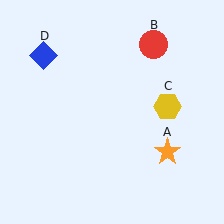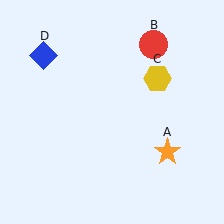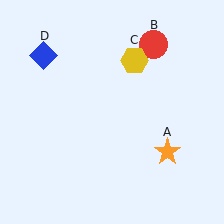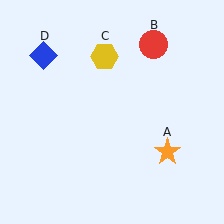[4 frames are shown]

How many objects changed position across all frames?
1 object changed position: yellow hexagon (object C).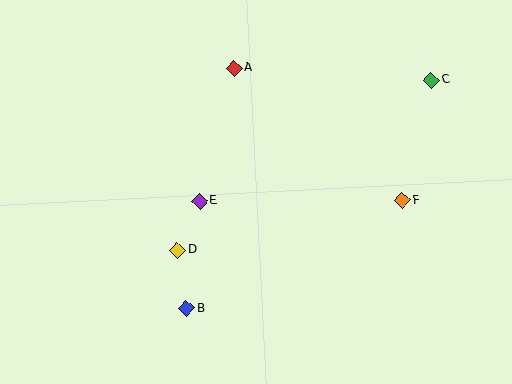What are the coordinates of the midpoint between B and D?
The midpoint between B and D is at (182, 279).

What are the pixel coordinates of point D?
Point D is at (178, 250).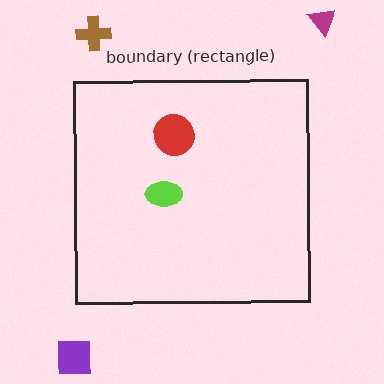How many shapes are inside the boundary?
2 inside, 3 outside.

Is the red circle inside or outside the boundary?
Inside.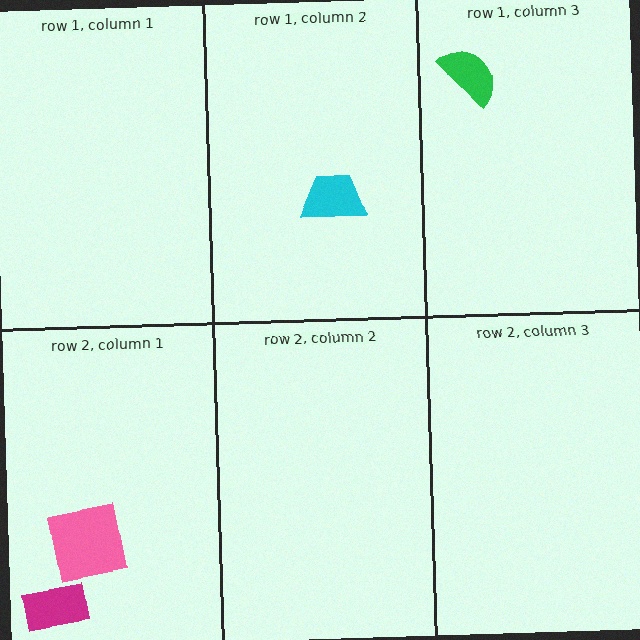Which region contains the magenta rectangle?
The row 2, column 1 region.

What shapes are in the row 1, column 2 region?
The cyan trapezoid.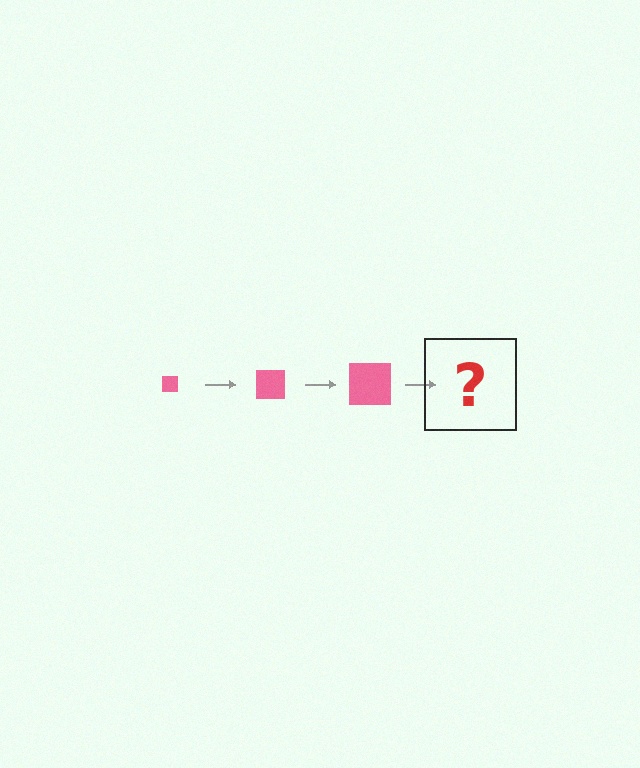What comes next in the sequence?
The next element should be a pink square, larger than the previous one.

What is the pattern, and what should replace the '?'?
The pattern is that the square gets progressively larger each step. The '?' should be a pink square, larger than the previous one.